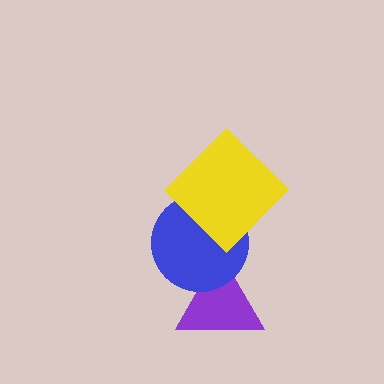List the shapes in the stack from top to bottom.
From top to bottom: the yellow diamond, the blue circle, the purple triangle.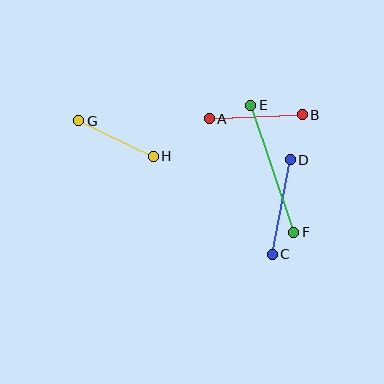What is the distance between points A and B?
The distance is approximately 93 pixels.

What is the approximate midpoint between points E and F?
The midpoint is at approximately (272, 169) pixels.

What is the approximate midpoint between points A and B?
The midpoint is at approximately (256, 117) pixels.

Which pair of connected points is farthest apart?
Points E and F are farthest apart.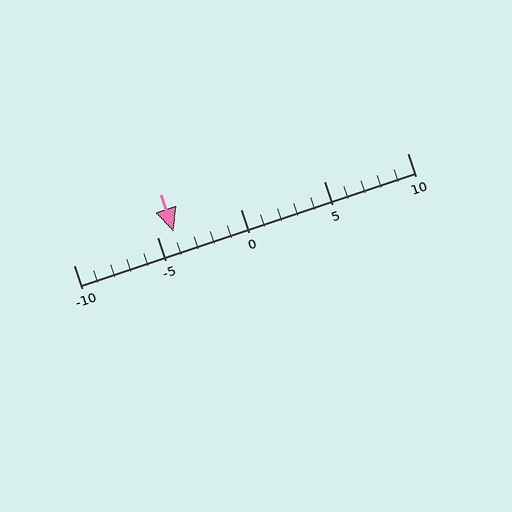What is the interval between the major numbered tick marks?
The major tick marks are spaced 5 units apart.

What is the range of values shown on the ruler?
The ruler shows values from -10 to 10.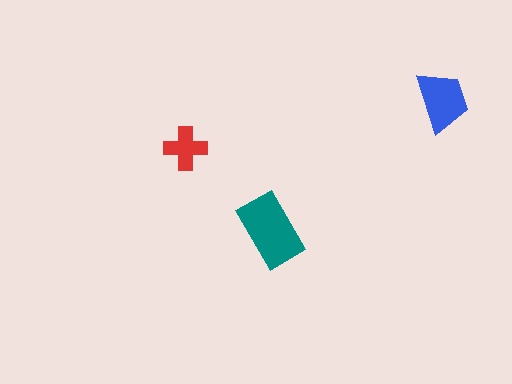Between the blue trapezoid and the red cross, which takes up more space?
The blue trapezoid.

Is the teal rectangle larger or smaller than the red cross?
Larger.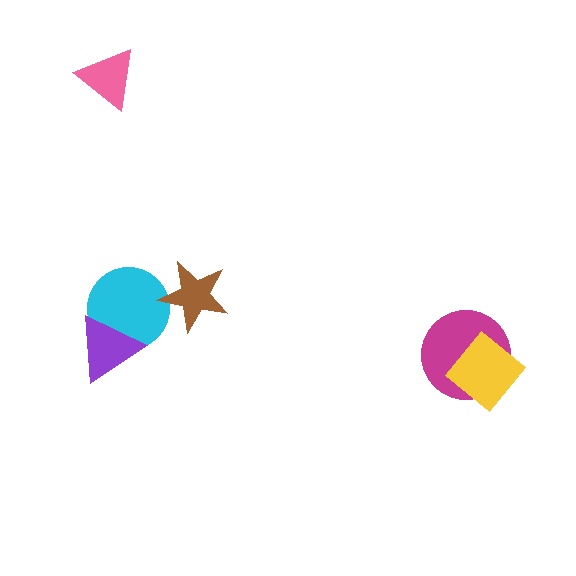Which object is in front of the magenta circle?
The yellow diamond is in front of the magenta circle.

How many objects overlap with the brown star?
1 object overlaps with the brown star.